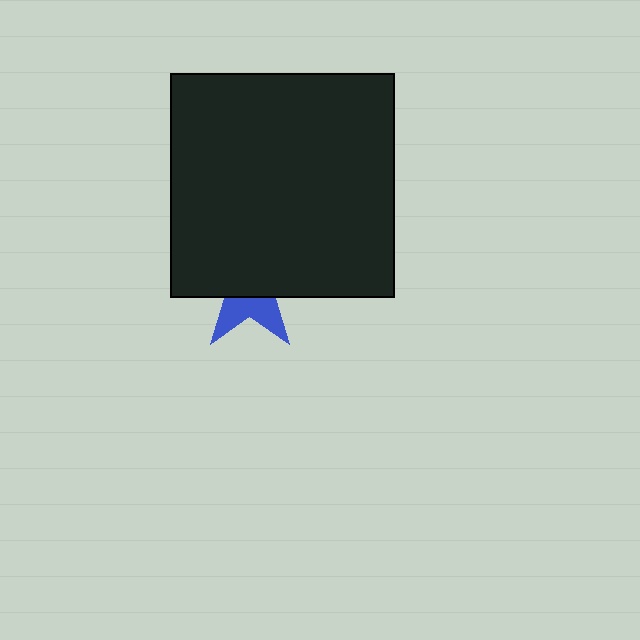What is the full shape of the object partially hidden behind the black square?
The partially hidden object is a blue star.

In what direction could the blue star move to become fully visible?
The blue star could move down. That would shift it out from behind the black square entirely.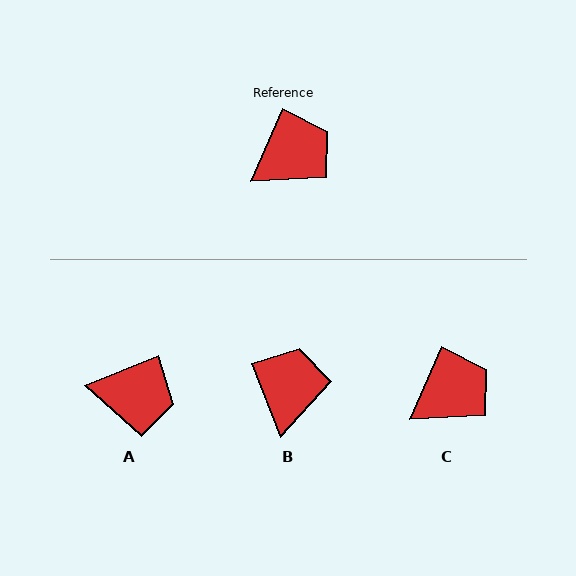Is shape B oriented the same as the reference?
No, it is off by about 45 degrees.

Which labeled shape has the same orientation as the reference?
C.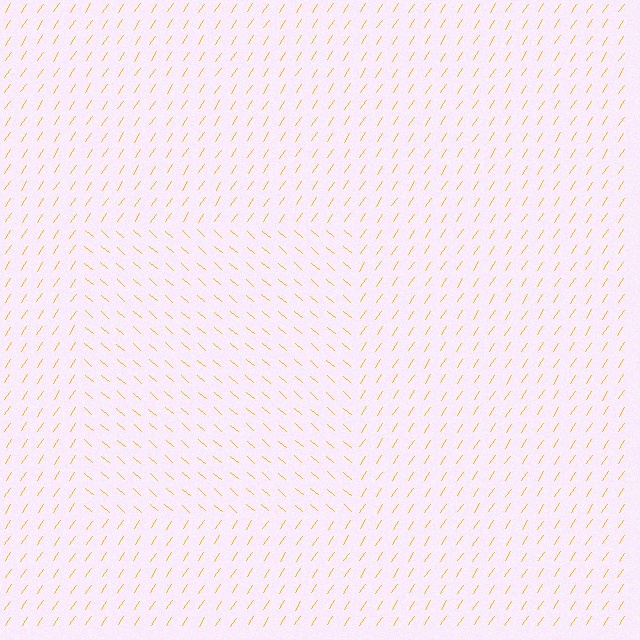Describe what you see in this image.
The image is filled with small yellow line segments. A rectangle region in the image has lines oriented differently from the surrounding lines, creating a visible texture boundary.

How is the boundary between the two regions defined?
The boundary is defined purely by a change in line orientation (approximately 83 degrees difference). All lines are the same color and thickness.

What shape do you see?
I see a rectangle.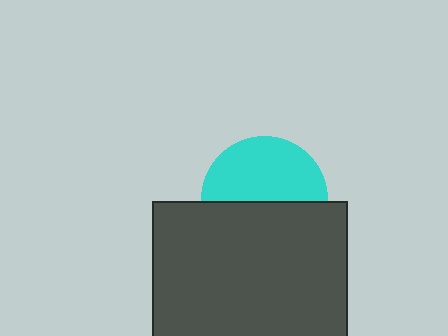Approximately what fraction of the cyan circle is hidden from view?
Roughly 48% of the cyan circle is hidden behind the dark gray rectangle.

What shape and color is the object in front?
The object in front is a dark gray rectangle.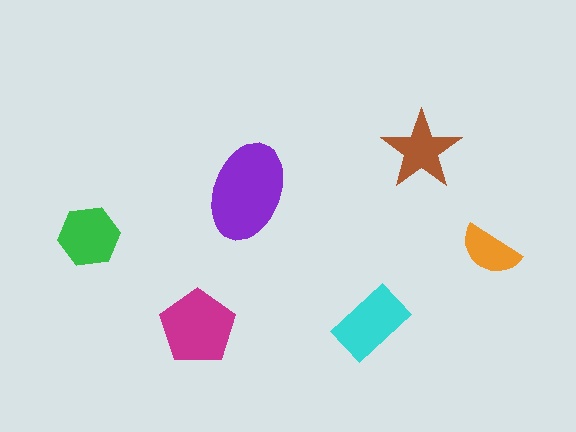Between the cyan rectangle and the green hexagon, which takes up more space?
The cyan rectangle.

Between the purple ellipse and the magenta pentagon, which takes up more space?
The purple ellipse.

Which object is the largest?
The purple ellipse.